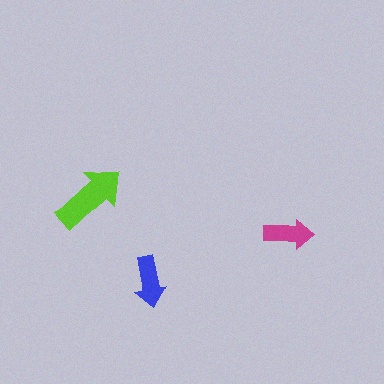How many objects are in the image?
There are 3 objects in the image.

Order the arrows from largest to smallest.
the lime one, the blue one, the magenta one.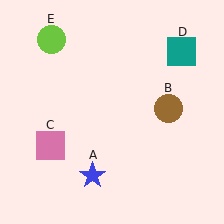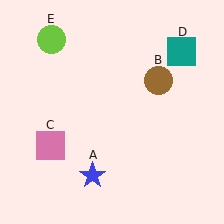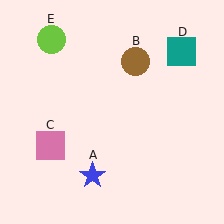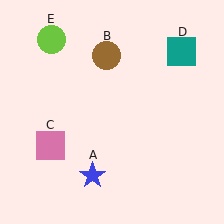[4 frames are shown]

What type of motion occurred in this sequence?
The brown circle (object B) rotated counterclockwise around the center of the scene.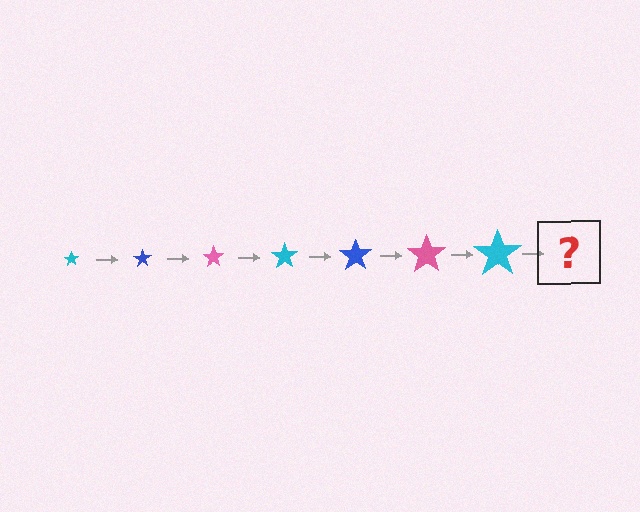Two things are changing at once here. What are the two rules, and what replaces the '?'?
The two rules are that the star grows larger each step and the color cycles through cyan, blue, and pink. The '?' should be a blue star, larger than the previous one.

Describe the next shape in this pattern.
It should be a blue star, larger than the previous one.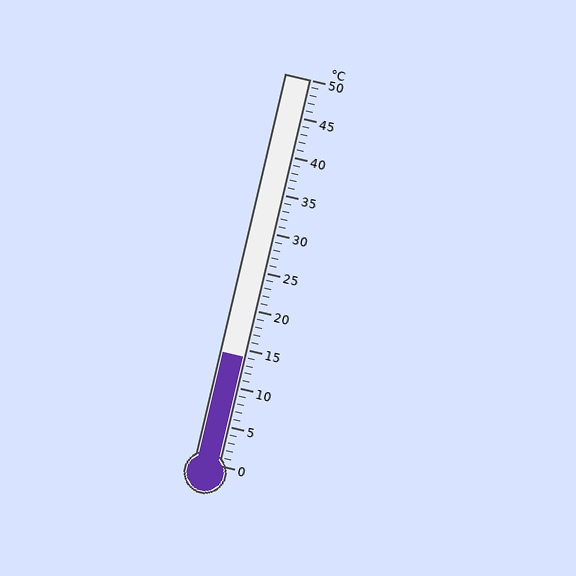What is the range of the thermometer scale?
The thermometer scale ranges from 0°C to 50°C.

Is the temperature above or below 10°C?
The temperature is above 10°C.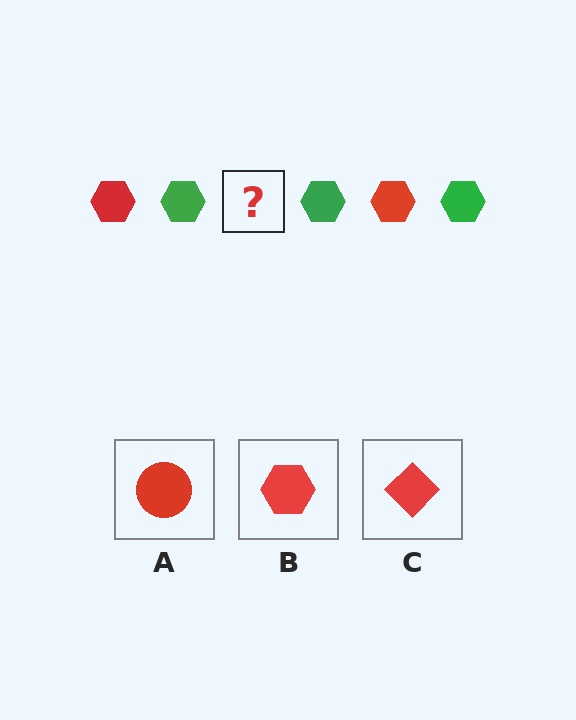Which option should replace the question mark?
Option B.